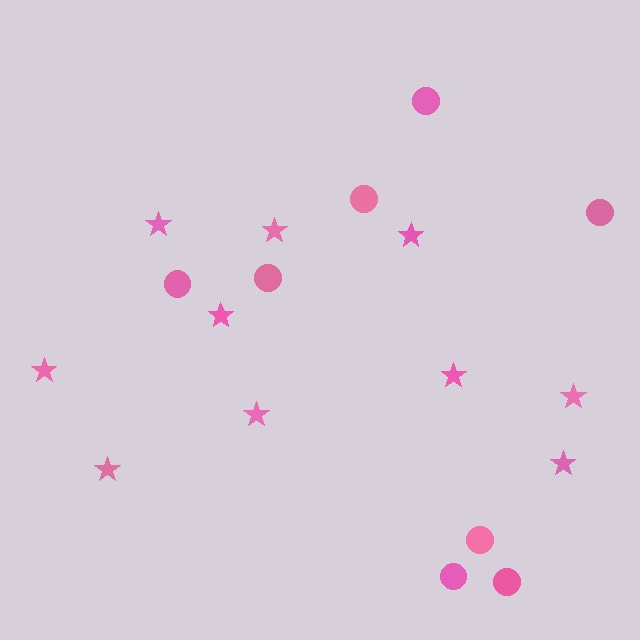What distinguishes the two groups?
There are 2 groups: one group of circles (8) and one group of stars (10).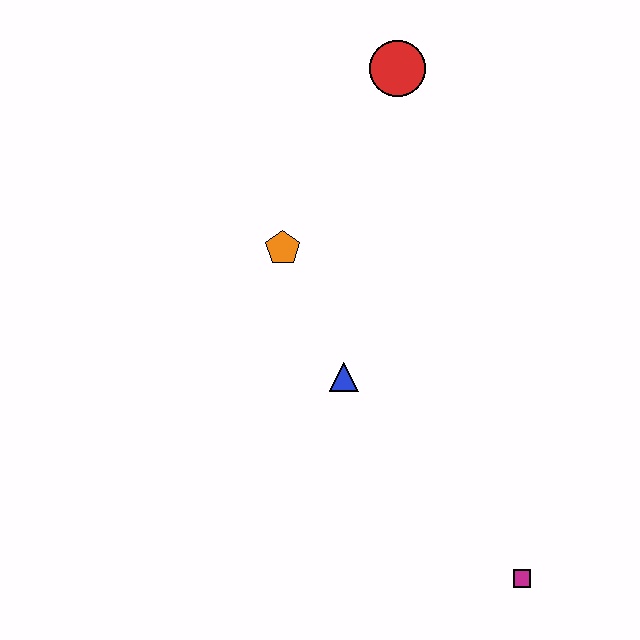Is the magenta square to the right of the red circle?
Yes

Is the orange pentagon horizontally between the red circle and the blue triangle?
No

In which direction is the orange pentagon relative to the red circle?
The orange pentagon is below the red circle.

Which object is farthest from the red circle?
The magenta square is farthest from the red circle.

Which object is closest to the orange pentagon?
The blue triangle is closest to the orange pentagon.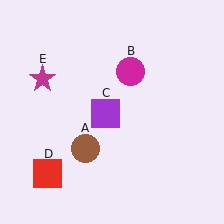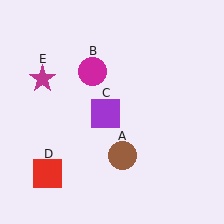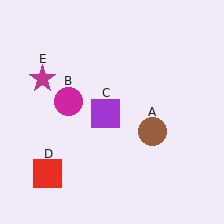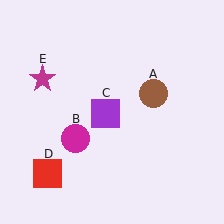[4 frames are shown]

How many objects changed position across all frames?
2 objects changed position: brown circle (object A), magenta circle (object B).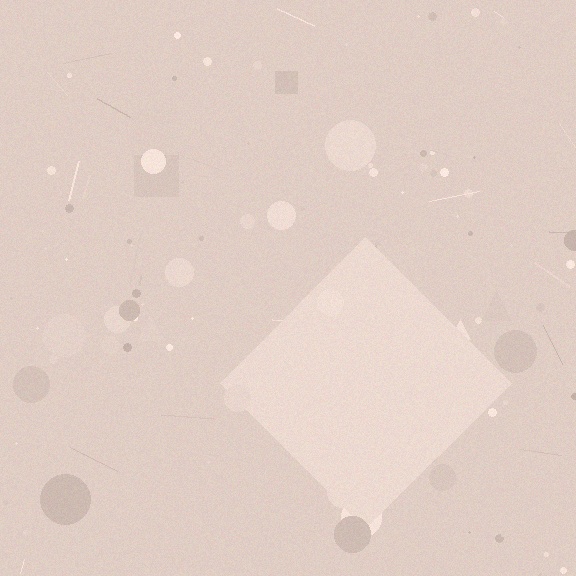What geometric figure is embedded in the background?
A diamond is embedded in the background.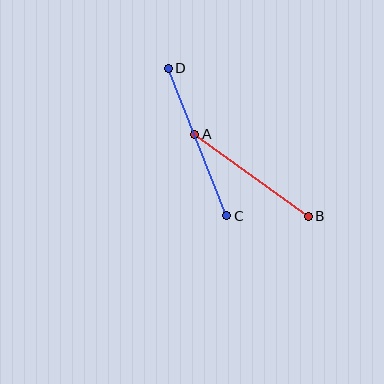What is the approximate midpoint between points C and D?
The midpoint is at approximately (197, 142) pixels.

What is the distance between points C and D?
The distance is approximately 159 pixels.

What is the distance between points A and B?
The distance is approximately 140 pixels.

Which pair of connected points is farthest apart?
Points C and D are farthest apart.